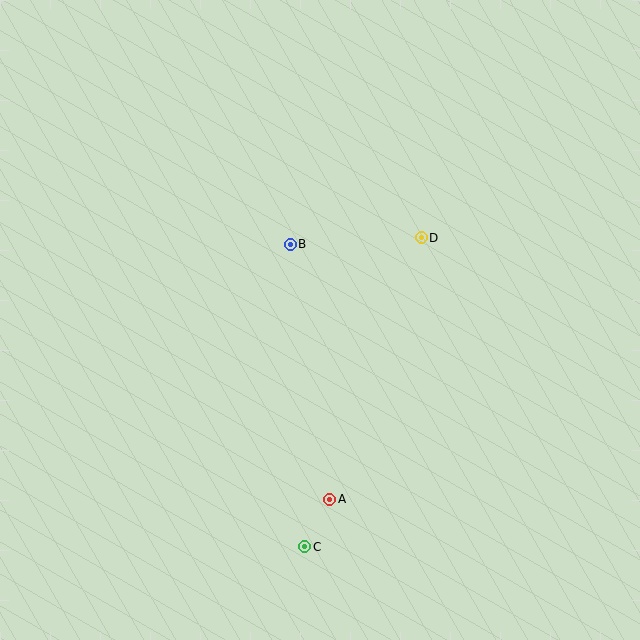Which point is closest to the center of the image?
Point B at (290, 244) is closest to the center.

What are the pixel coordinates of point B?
Point B is at (290, 244).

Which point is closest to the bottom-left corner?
Point C is closest to the bottom-left corner.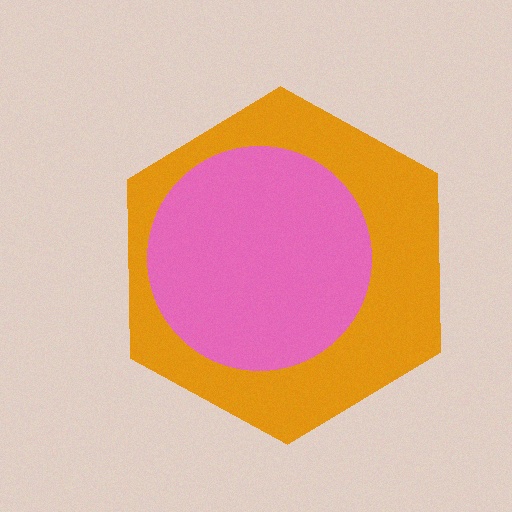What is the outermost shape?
The orange hexagon.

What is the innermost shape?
The pink circle.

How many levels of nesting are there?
2.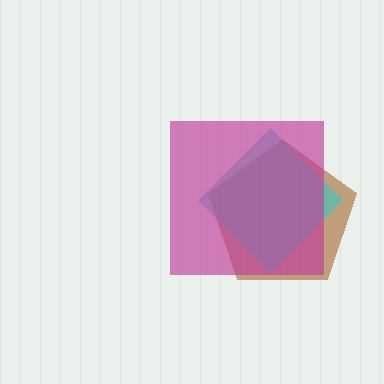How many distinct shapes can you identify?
There are 3 distinct shapes: a brown pentagon, a cyan diamond, a magenta square.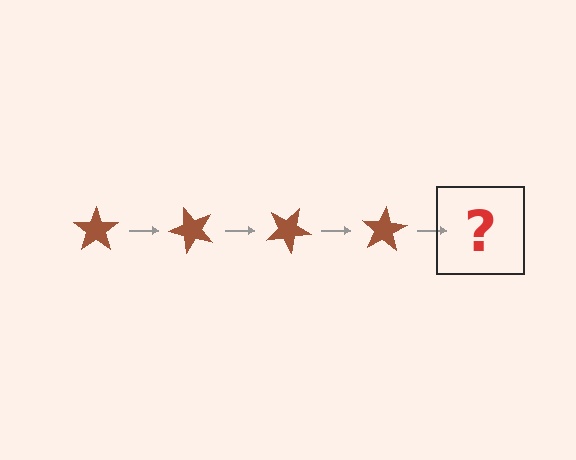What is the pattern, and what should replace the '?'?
The pattern is that the star rotates 50 degrees each step. The '?' should be a brown star rotated 200 degrees.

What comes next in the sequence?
The next element should be a brown star rotated 200 degrees.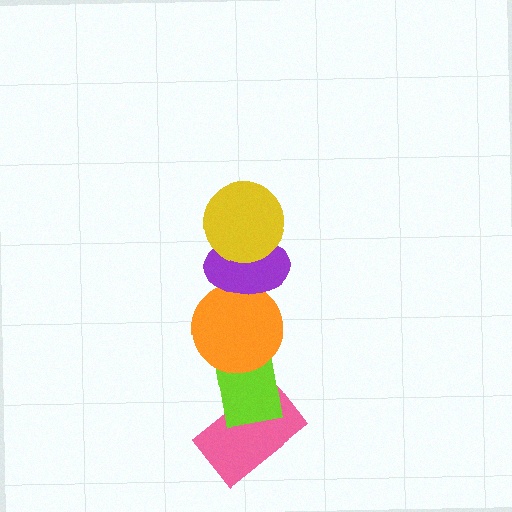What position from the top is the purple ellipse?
The purple ellipse is 2nd from the top.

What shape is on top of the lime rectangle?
The orange circle is on top of the lime rectangle.